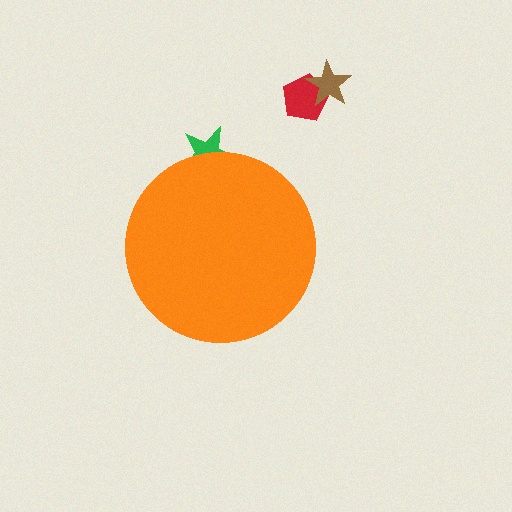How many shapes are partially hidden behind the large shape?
1 shape is partially hidden.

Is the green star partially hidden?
Yes, the green star is partially hidden behind the orange circle.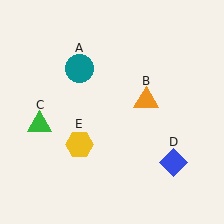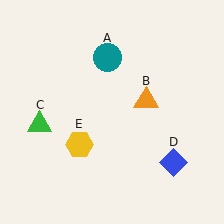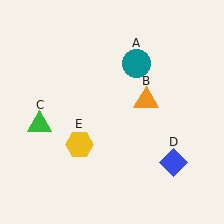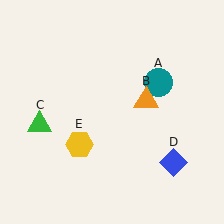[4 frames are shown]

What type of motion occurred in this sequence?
The teal circle (object A) rotated clockwise around the center of the scene.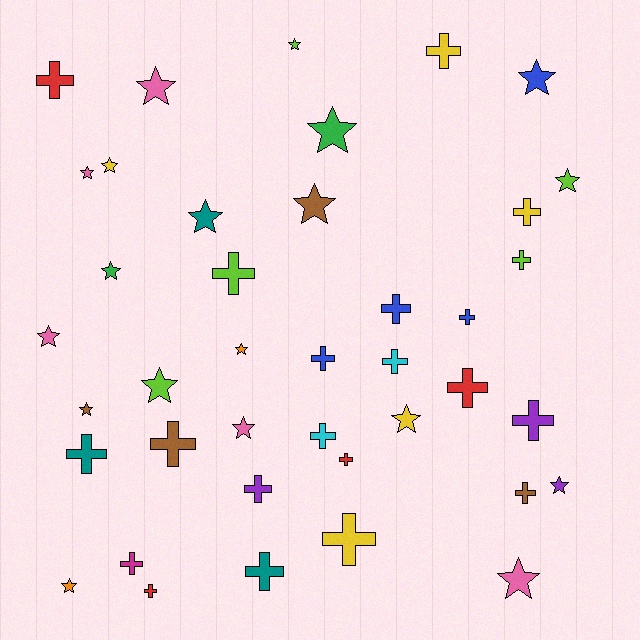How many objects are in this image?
There are 40 objects.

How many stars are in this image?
There are 19 stars.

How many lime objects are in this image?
There are 5 lime objects.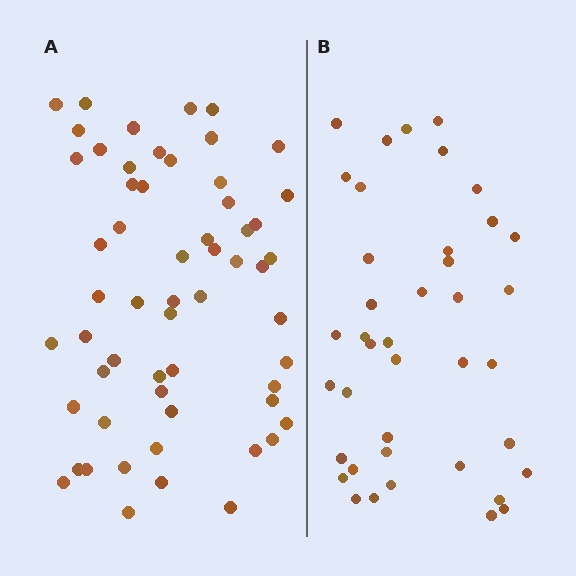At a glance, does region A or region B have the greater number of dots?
Region A (the left region) has more dots.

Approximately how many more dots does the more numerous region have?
Region A has approximately 20 more dots than region B.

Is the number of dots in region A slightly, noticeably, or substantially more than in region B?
Region A has substantially more. The ratio is roughly 1.4 to 1.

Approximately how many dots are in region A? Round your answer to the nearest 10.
About 60 dots. (The exact count is 58, which rounds to 60.)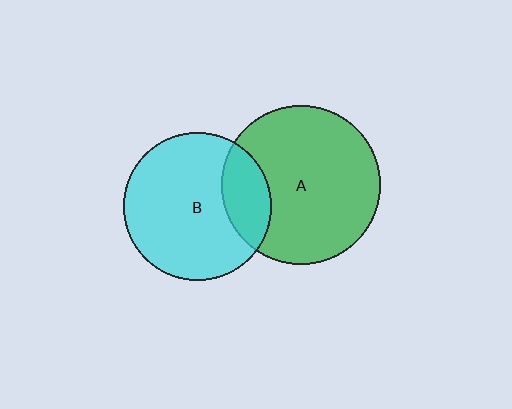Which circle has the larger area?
Circle A (green).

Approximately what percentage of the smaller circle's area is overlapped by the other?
Approximately 20%.